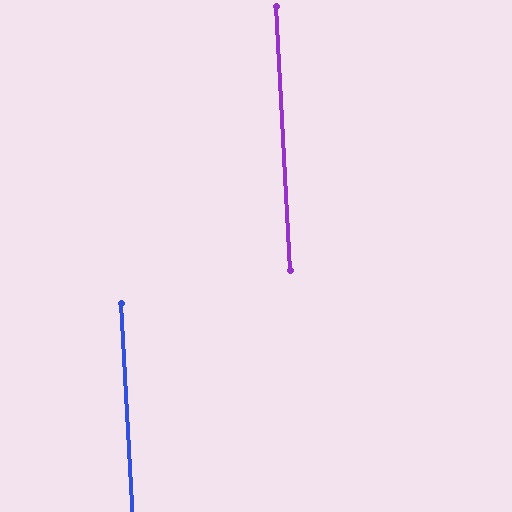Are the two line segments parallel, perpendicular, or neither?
Parallel — their directions differ by only 0.0°.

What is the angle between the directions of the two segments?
Approximately 0 degrees.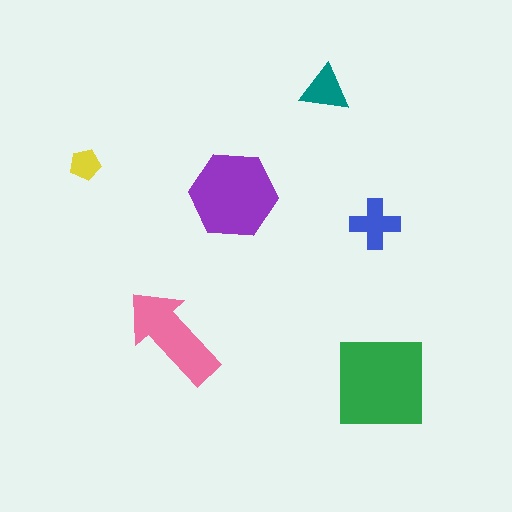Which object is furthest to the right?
The green square is rightmost.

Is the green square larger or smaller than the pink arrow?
Larger.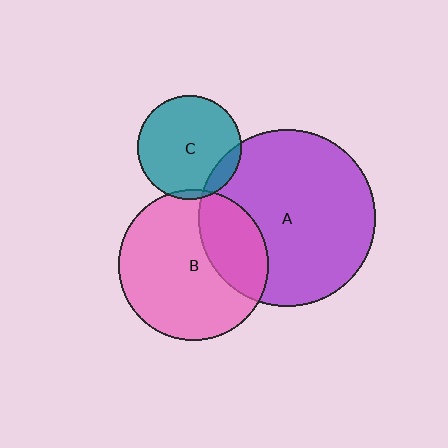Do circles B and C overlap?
Yes.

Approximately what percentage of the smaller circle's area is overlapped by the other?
Approximately 5%.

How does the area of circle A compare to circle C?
Approximately 2.9 times.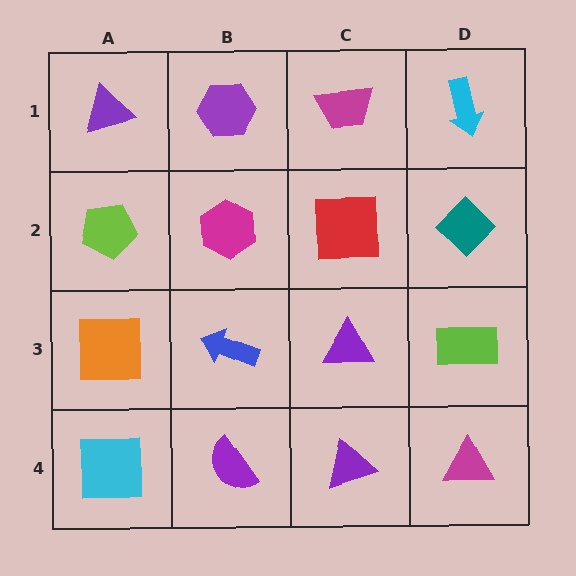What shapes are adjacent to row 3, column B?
A magenta hexagon (row 2, column B), a purple semicircle (row 4, column B), an orange square (row 3, column A), a purple triangle (row 3, column C).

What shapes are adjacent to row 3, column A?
A lime pentagon (row 2, column A), a cyan square (row 4, column A), a blue arrow (row 3, column B).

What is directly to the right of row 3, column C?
A lime rectangle.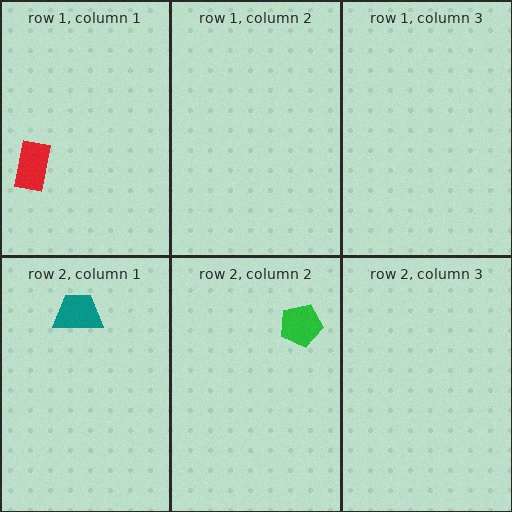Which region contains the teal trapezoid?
The row 2, column 1 region.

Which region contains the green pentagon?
The row 2, column 2 region.